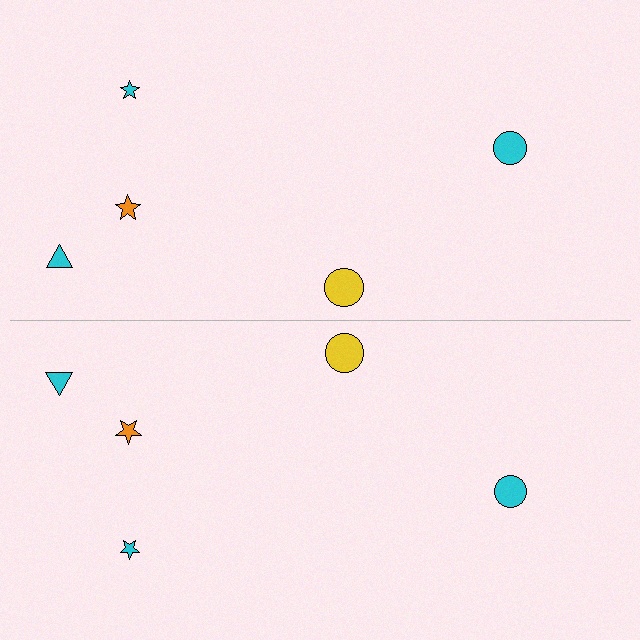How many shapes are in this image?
There are 10 shapes in this image.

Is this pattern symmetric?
Yes, this pattern has bilateral (reflection) symmetry.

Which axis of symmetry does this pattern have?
The pattern has a horizontal axis of symmetry running through the center of the image.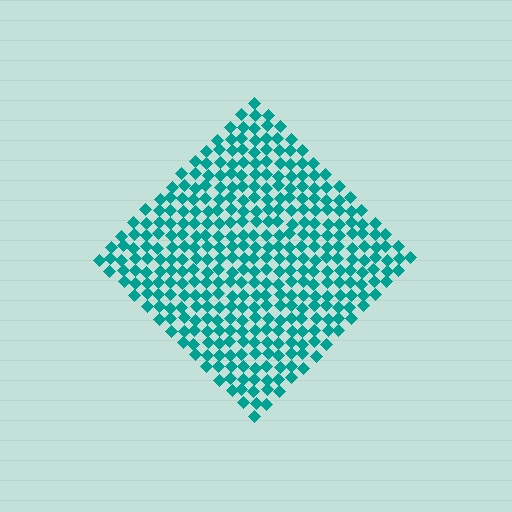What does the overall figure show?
The overall figure shows a diamond.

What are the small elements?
The small elements are diamonds.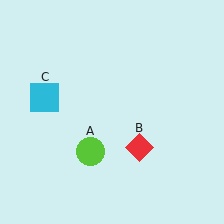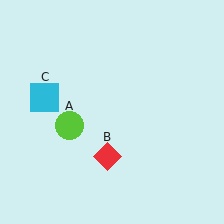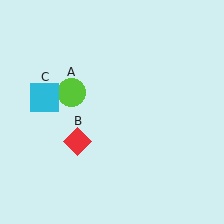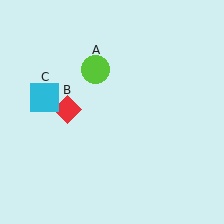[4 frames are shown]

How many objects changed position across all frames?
2 objects changed position: lime circle (object A), red diamond (object B).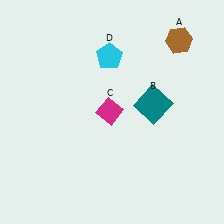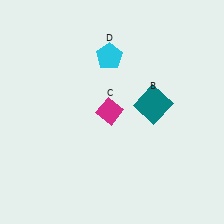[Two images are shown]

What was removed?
The brown hexagon (A) was removed in Image 2.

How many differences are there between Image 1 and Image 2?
There is 1 difference between the two images.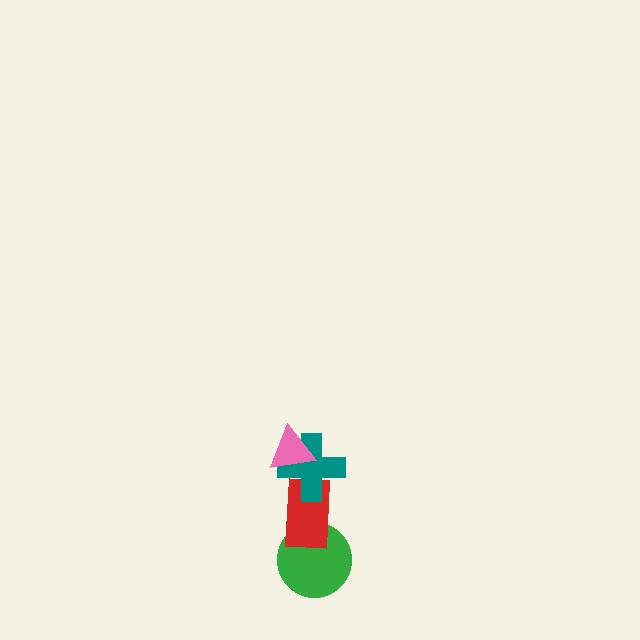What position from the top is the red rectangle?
The red rectangle is 3rd from the top.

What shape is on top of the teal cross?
The pink triangle is on top of the teal cross.